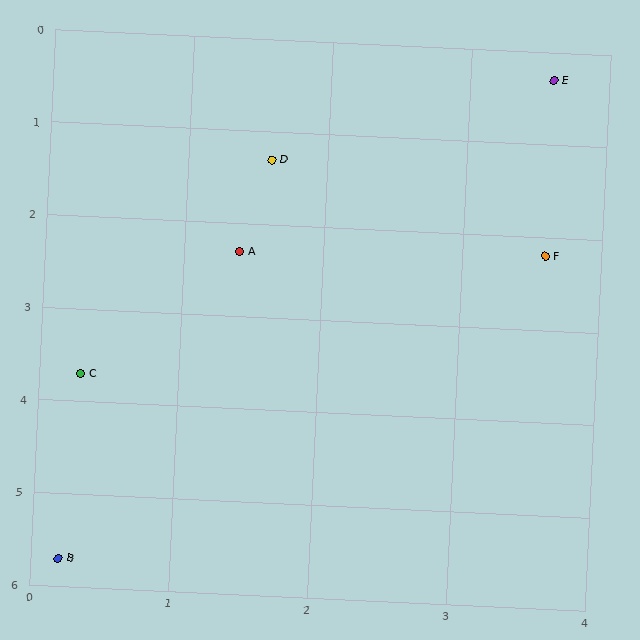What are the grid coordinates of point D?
Point D is at approximately (1.6, 1.3).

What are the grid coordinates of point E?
Point E is at approximately (3.6, 0.3).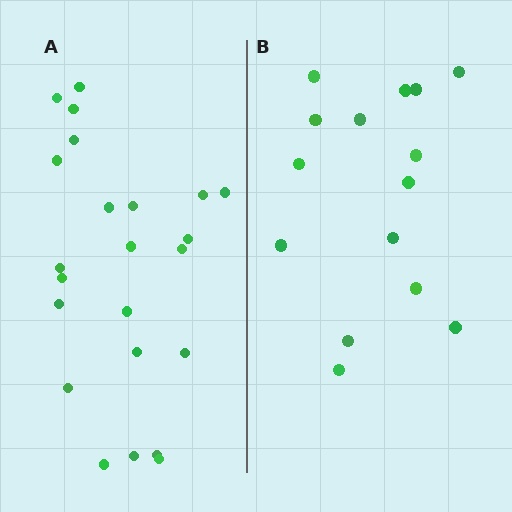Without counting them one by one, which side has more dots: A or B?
Region A (the left region) has more dots.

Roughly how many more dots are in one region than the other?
Region A has roughly 8 or so more dots than region B.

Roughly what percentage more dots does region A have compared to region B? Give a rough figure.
About 55% more.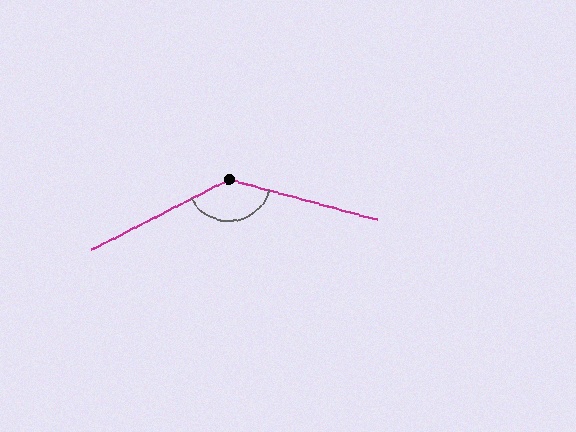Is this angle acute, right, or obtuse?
It is obtuse.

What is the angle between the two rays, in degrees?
Approximately 138 degrees.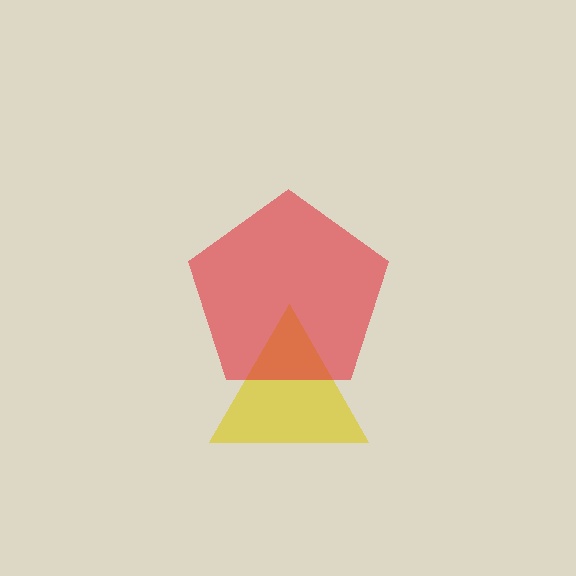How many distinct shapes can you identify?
There are 2 distinct shapes: a yellow triangle, a red pentagon.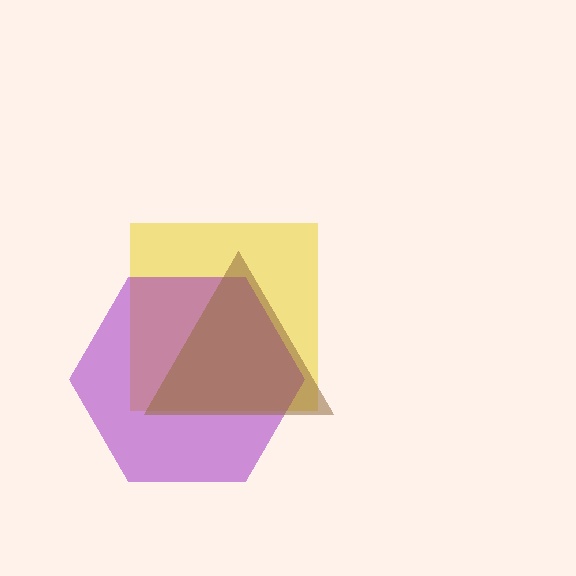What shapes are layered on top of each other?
The layered shapes are: a yellow square, a purple hexagon, a brown triangle.